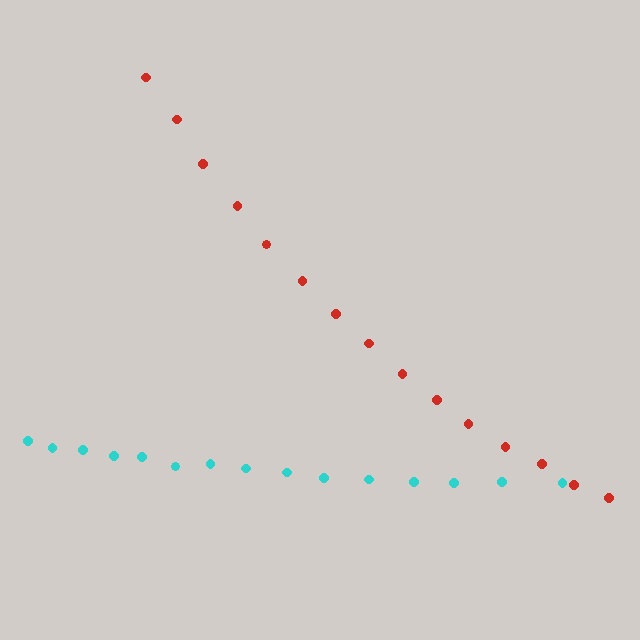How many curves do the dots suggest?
There are 2 distinct paths.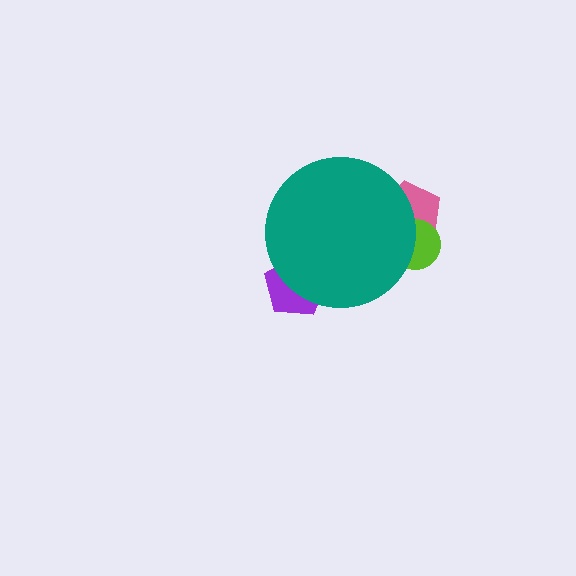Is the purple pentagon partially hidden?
Yes, the purple pentagon is partially hidden behind the teal circle.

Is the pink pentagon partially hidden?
Yes, the pink pentagon is partially hidden behind the teal circle.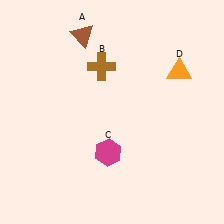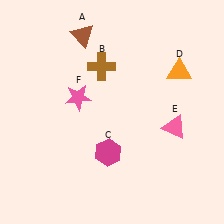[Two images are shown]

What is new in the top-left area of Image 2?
A pink star (F) was added in the top-left area of Image 2.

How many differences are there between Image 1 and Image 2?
There are 2 differences between the two images.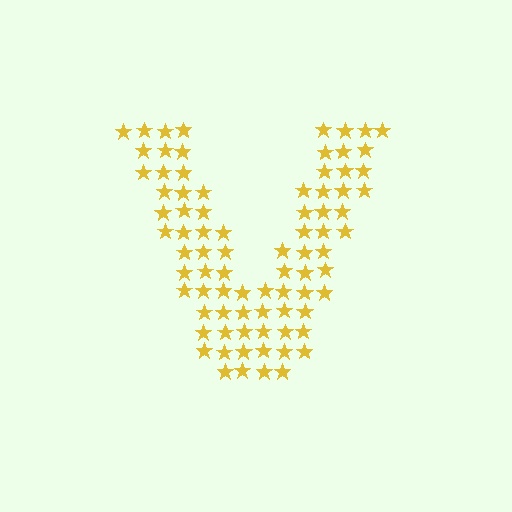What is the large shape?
The large shape is the letter V.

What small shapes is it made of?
It is made of small stars.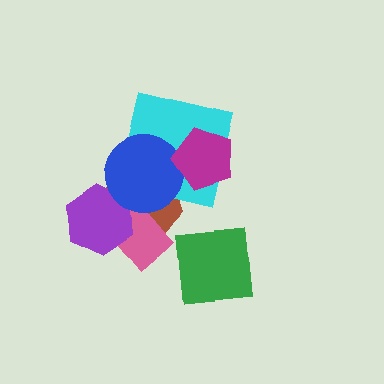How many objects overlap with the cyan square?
3 objects overlap with the cyan square.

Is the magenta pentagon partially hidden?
No, no other shape covers it.